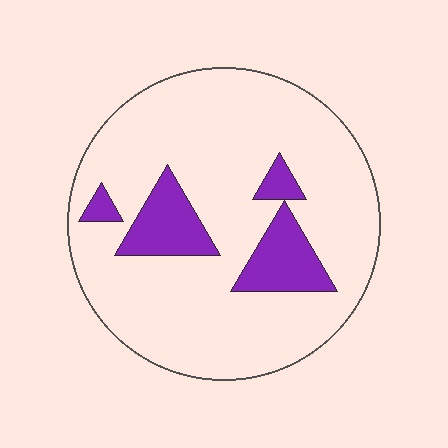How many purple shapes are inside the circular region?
4.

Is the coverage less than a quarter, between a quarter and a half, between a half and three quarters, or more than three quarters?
Less than a quarter.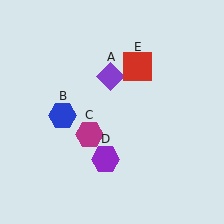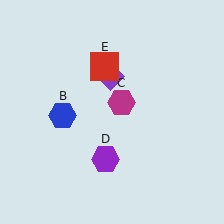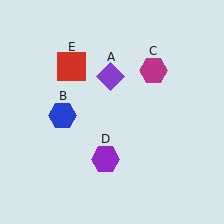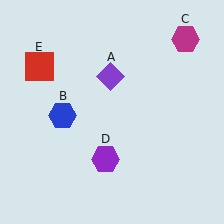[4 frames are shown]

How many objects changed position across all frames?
2 objects changed position: magenta hexagon (object C), red square (object E).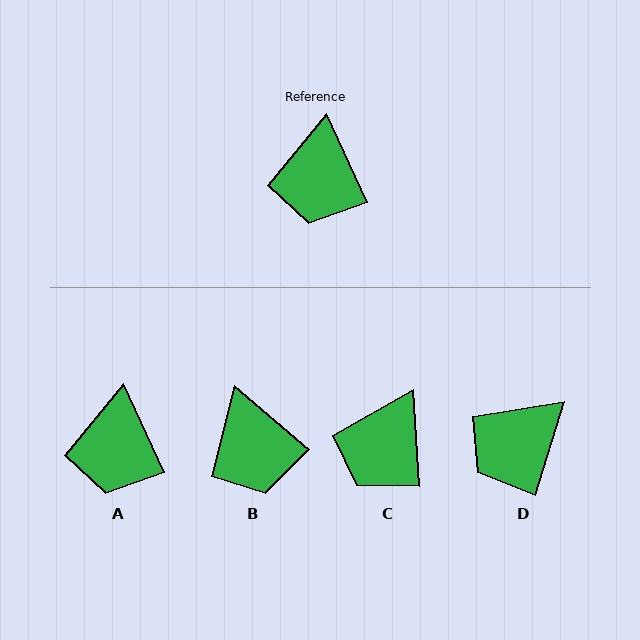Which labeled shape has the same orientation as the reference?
A.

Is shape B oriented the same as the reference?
No, it is off by about 25 degrees.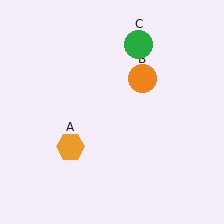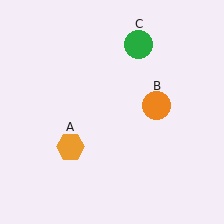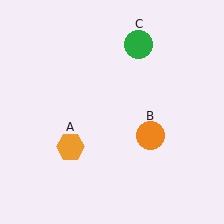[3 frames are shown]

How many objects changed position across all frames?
1 object changed position: orange circle (object B).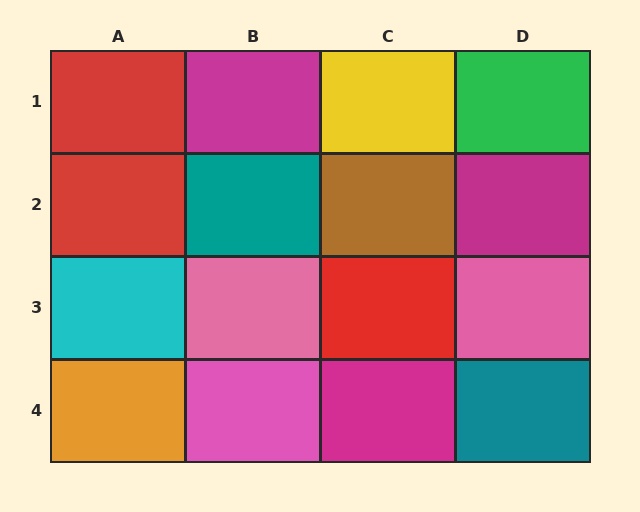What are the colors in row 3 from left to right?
Cyan, pink, red, pink.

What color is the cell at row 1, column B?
Magenta.